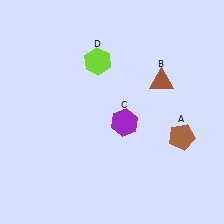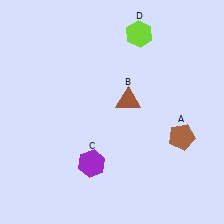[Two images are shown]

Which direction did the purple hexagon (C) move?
The purple hexagon (C) moved down.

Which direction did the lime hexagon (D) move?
The lime hexagon (D) moved right.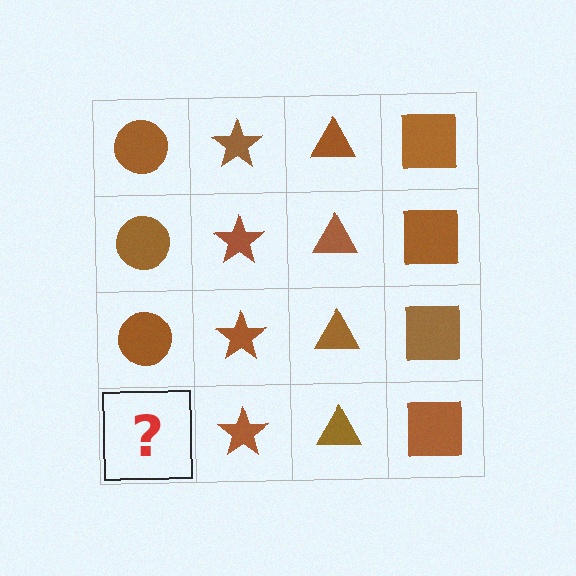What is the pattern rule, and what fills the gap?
The rule is that each column has a consistent shape. The gap should be filled with a brown circle.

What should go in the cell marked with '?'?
The missing cell should contain a brown circle.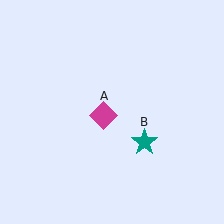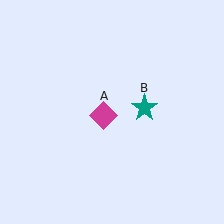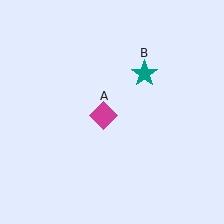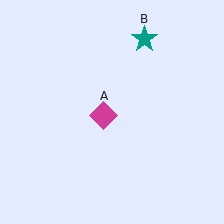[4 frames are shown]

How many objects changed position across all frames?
1 object changed position: teal star (object B).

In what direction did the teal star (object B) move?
The teal star (object B) moved up.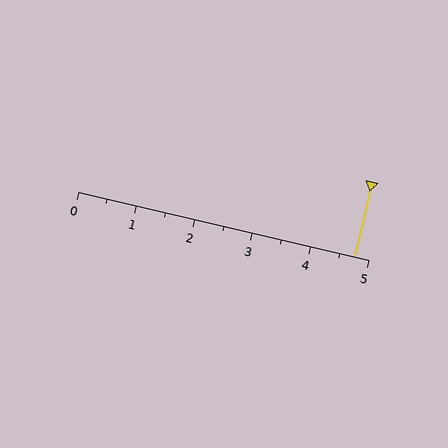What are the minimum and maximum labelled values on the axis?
The axis runs from 0 to 5.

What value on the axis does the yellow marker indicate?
The marker indicates approximately 4.8.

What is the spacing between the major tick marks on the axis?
The major ticks are spaced 1 apart.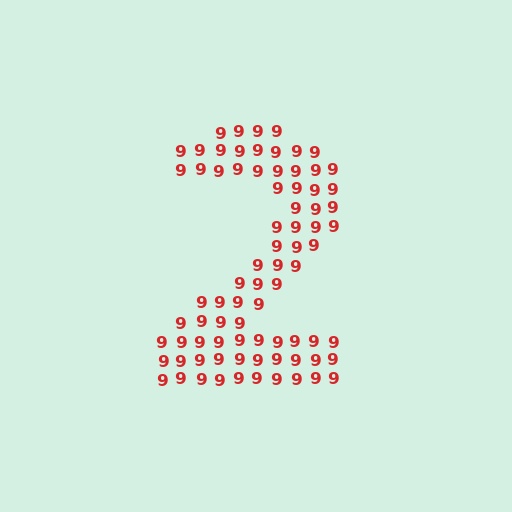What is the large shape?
The large shape is the digit 2.